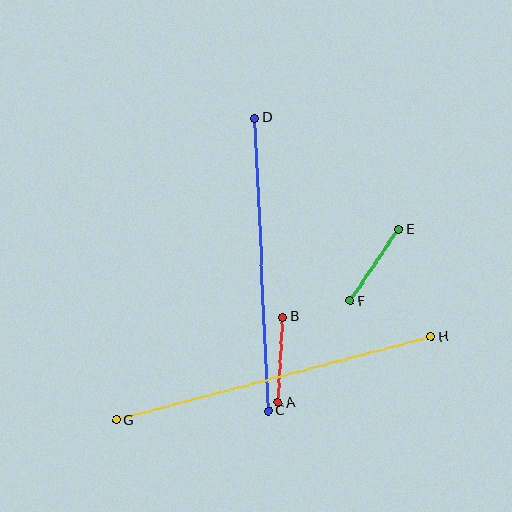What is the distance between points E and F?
The distance is approximately 86 pixels.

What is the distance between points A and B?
The distance is approximately 86 pixels.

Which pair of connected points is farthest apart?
Points G and H are farthest apart.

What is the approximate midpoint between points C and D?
The midpoint is at approximately (262, 264) pixels.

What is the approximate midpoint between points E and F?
The midpoint is at approximately (374, 265) pixels.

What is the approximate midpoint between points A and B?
The midpoint is at approximately (281, 360) pixels.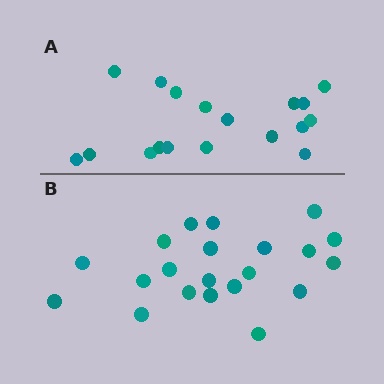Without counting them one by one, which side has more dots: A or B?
Region B (the bottom region) has more dots.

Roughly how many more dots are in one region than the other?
Region B has just a few more — roughly 2 or 3 more dots than region A.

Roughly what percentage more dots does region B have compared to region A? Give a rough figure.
About 15% more.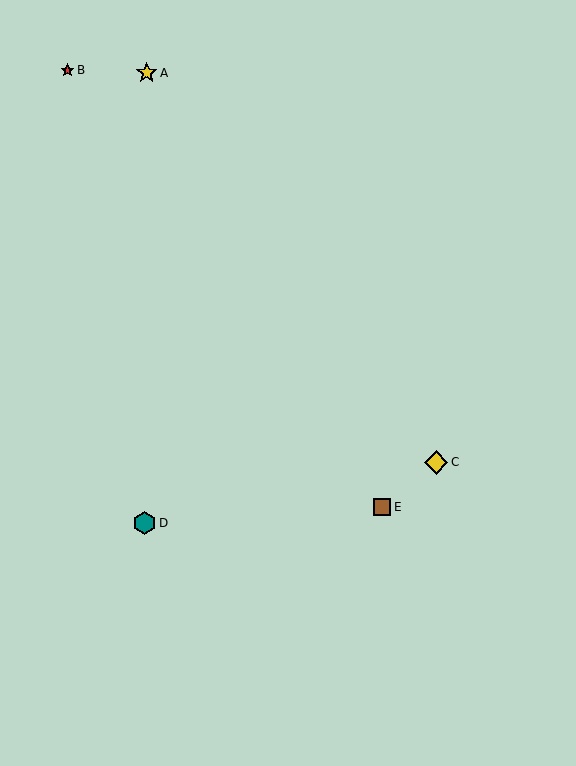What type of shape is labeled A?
Shape A is a yellow star.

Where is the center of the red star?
The center of the red star is at (68, 70).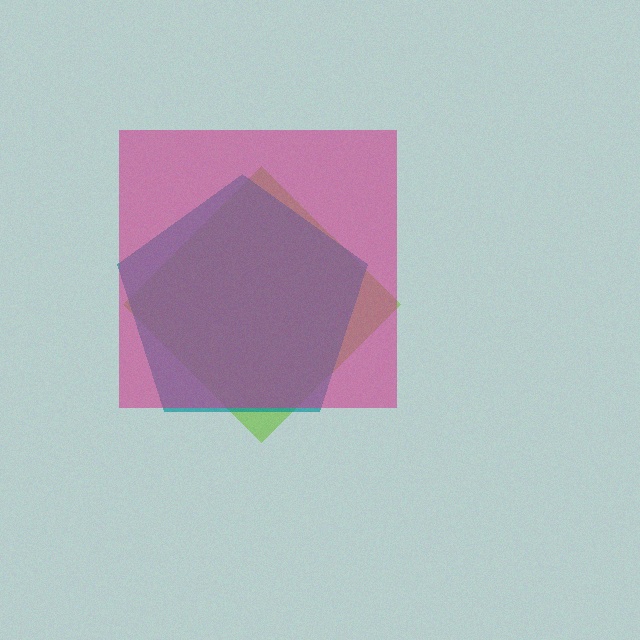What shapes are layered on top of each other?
The layered shapes are: a lime diamond, a teal pentagon, a magenta square.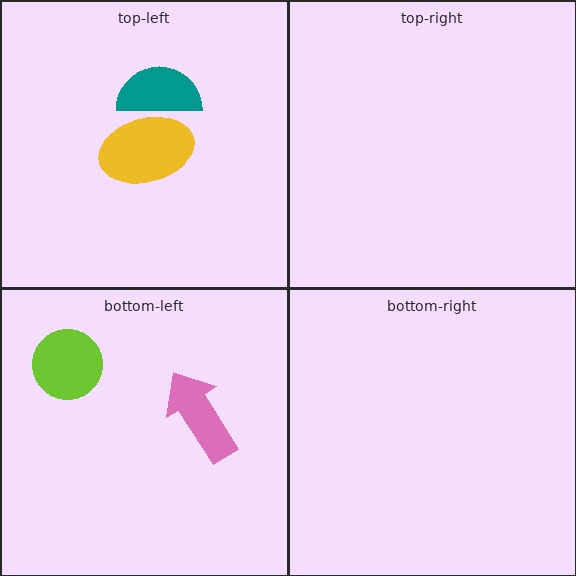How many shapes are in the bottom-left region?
2.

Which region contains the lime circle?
The bottom-left region.